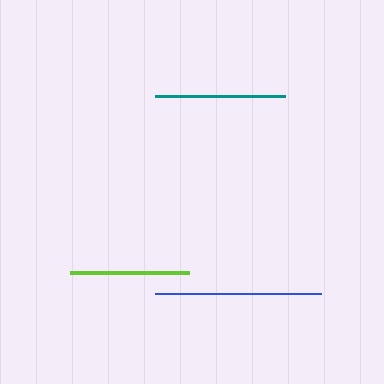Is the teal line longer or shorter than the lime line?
The teal line is longer than the lime line.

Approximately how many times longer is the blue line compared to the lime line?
The blue line is approximately 1.4 times the length of the lime line.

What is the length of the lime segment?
The lime segment is approximately 119 pixels long.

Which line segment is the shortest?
The lime line is the shortest at approximately 119 pixels.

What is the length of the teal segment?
The teal segment is approximately 130 pixels long.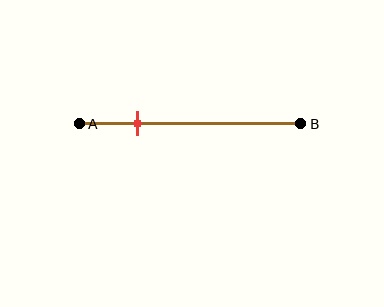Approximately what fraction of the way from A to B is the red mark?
The red mark is approximately 25% of the way from A to B.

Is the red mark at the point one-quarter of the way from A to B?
Yes, the mark is approximately at the one-quarter point.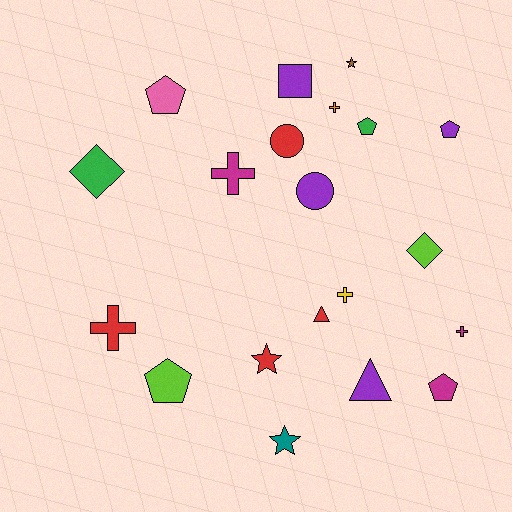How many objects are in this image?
There are 20 objects.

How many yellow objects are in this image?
There is 1 yellow object.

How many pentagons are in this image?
There are 5 pentagons.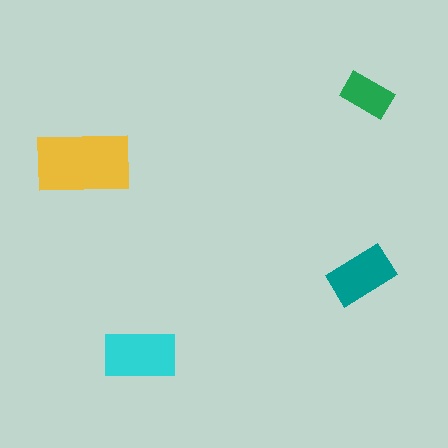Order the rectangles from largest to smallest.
the yellow one, the cyan one, the teal one, the green one.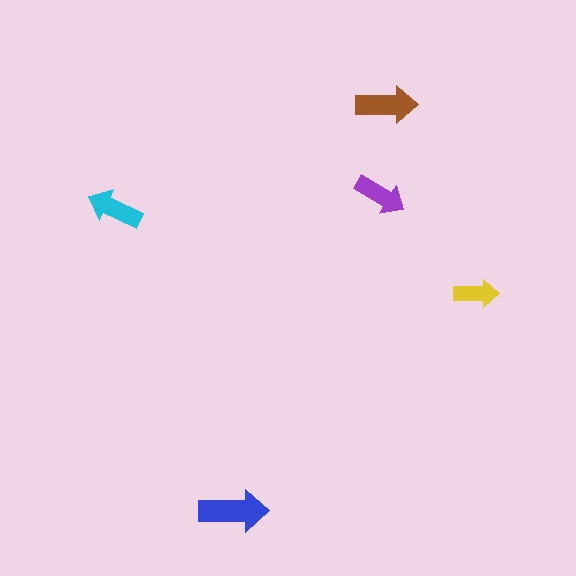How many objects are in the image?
There are 5 objects in the image.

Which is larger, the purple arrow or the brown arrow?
The brown one.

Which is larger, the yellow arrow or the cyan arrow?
The cyan one.